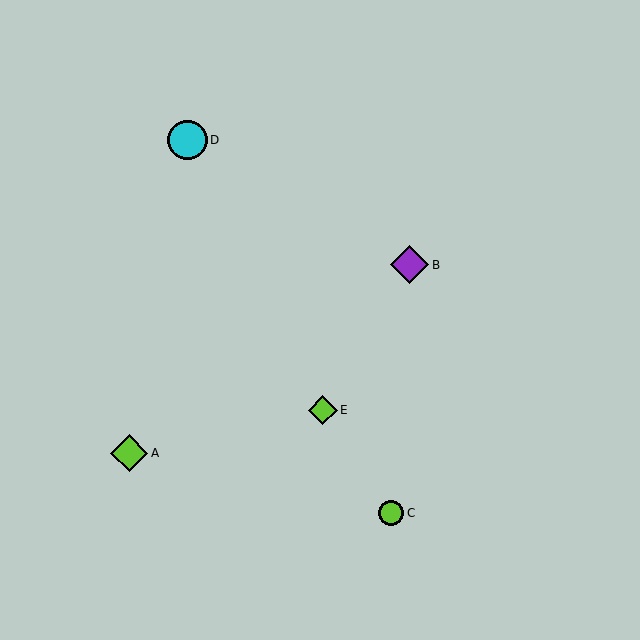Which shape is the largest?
The cyan circle (labeled D) is the largest.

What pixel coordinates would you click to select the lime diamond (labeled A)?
Click at (129, 453) to select the lime diamond A.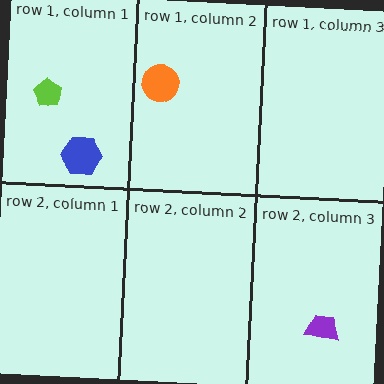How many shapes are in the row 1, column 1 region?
2.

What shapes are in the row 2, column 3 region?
The purple trapezoid.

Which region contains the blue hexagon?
The row 1, column 1 region.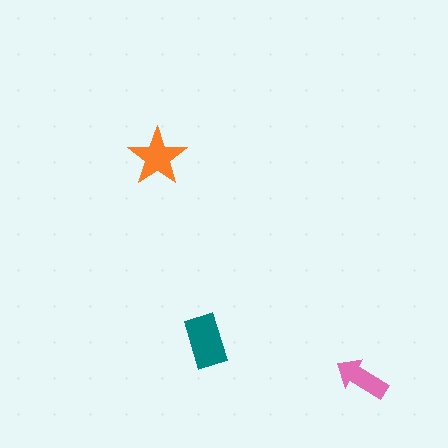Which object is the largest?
The teal rectangle.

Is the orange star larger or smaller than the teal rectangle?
Smaller.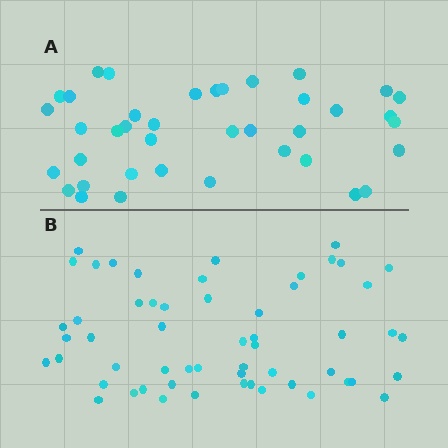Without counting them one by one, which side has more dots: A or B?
Region B (the bottom region) has more dots.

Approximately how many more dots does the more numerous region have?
Region B has approximately 15 more dots than region A.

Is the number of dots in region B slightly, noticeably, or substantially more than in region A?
Region B has noticeably more, but not dramatically so. The ratio is roughly 1.4 to 1.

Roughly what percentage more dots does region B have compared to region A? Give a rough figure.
About 45% more.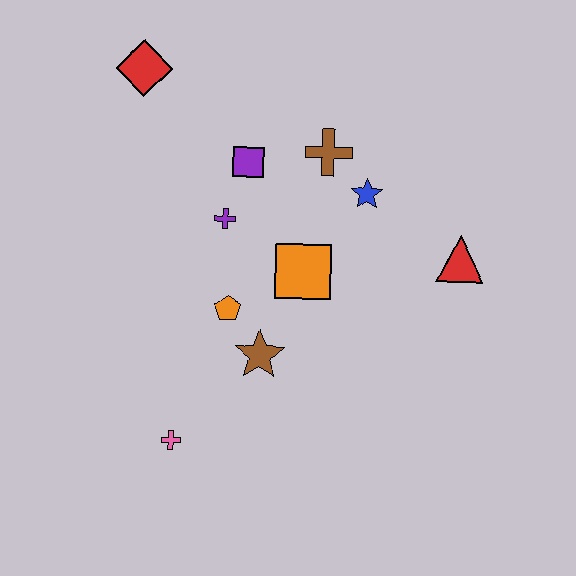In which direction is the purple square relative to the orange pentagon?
The purple square is above the orange pentagon.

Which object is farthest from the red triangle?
The red diamond is farthest from the red triangle.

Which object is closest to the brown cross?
The blue star is closest to the brown cross.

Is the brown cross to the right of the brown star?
Yes